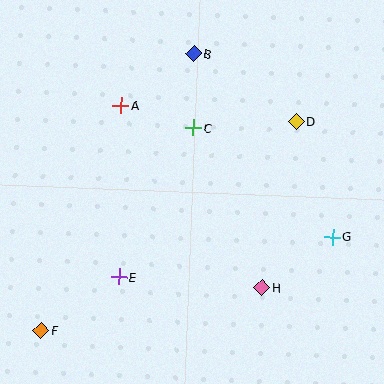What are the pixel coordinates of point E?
Point E is at (119, 277).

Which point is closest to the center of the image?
Point C at (193, 128) is closest to the center.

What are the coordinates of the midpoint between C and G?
The midpoint between C and G is at (263, 182).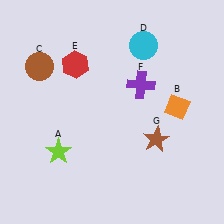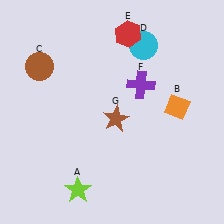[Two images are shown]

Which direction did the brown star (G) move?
The brown star (G) moved left.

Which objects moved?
The objects that moved are: the lime star (A), the red hexagon (E), the brown star (G).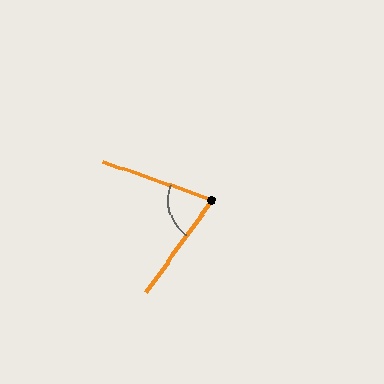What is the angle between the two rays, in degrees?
Approximately 74 degrees.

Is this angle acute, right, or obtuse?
It is acute.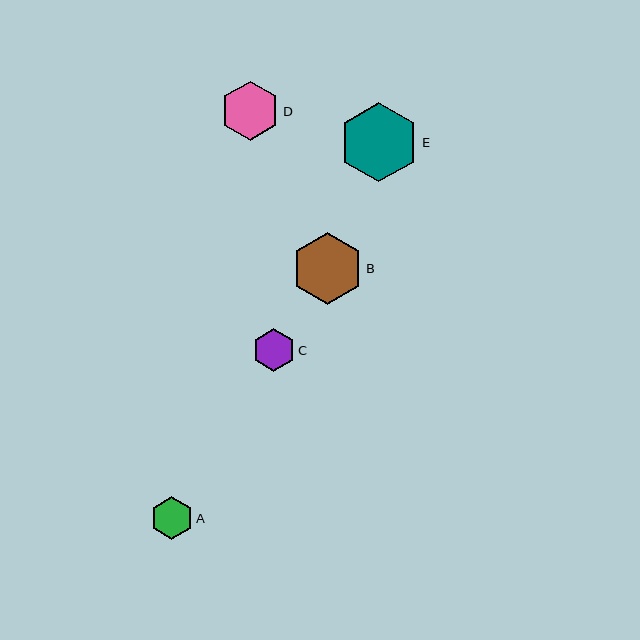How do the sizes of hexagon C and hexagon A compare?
Hexagon C and hexagon A are approximately the same size.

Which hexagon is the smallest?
Hexagon A is the smallest with a size of approximately 42 pixels.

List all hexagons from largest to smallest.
From largest to smallest: E, B, D, C, A.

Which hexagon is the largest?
Hexagon E is the largest with a size of approximately 79 pixels.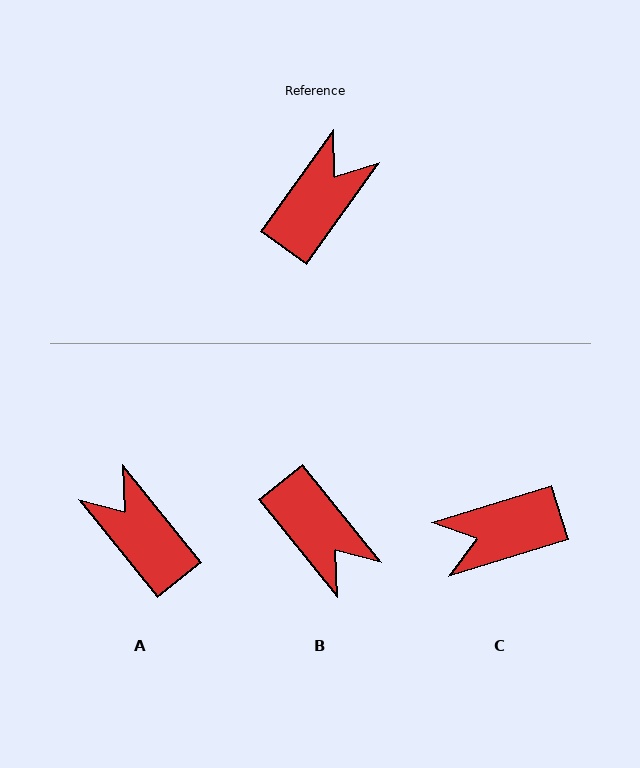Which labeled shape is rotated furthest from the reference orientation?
C, about 143 degrees away.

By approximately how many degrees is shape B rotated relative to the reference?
Approximately 105 degrees clockwise.